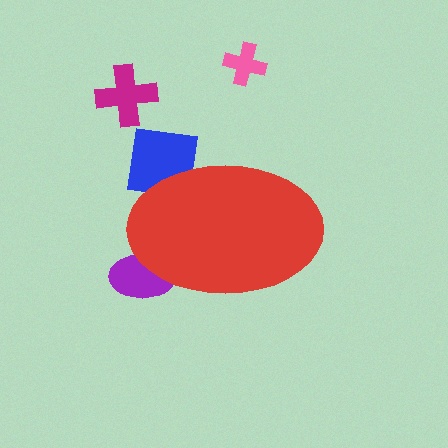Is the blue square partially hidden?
Yes, the blue square is partially hidden behind the red ellipse.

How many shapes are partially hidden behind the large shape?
2 shapes are partially hidden.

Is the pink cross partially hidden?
No, the pink cross is fully visible.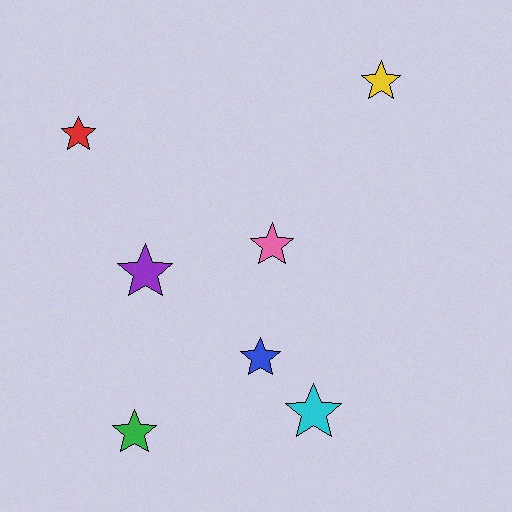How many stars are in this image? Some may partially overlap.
There are 7 stars.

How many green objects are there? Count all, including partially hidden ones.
There is 1 green object.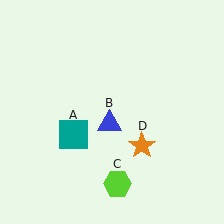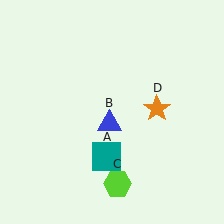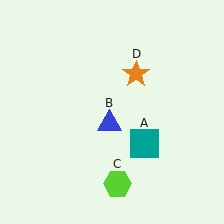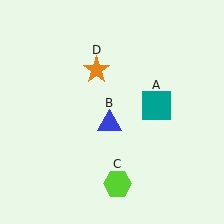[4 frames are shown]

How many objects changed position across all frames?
2 objects changed position: teal square (object A), orange star (object D).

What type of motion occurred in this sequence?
The teal square (object A), orange star (object D) rotated counterclockwise around the center of the scene.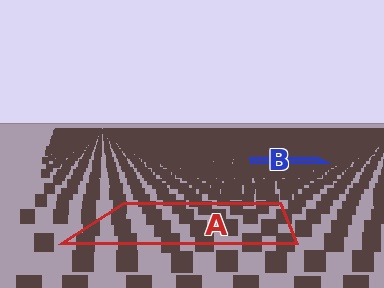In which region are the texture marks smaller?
The texture marks are smaller in region B, because it is farther away.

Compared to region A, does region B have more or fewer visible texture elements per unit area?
Region B has more texture elements per unit area — they are packed more densely because it is farther away.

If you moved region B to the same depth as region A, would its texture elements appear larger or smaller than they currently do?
They would appear larger. At a closer depth, the same texture elements are projected at a bigger on-screen size.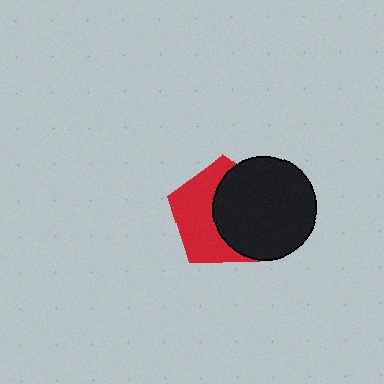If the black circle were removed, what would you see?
You would see the complete red pentagon.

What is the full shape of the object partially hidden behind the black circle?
The partially hidden object is a red pentagon.